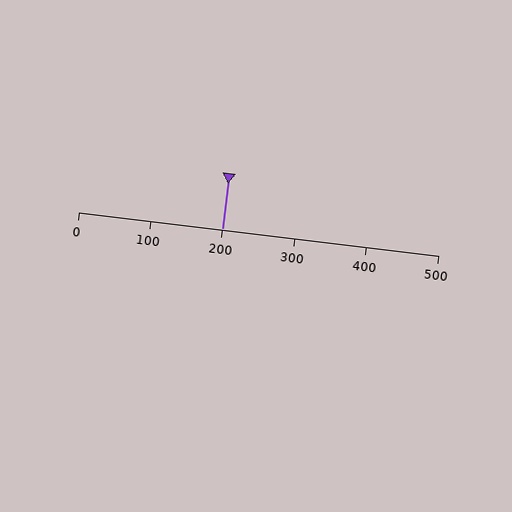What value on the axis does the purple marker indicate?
The marker indicates approximately 200.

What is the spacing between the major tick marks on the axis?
The major ticks are spaced 100 apart.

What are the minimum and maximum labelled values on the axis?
The axis runs from 0 to 500.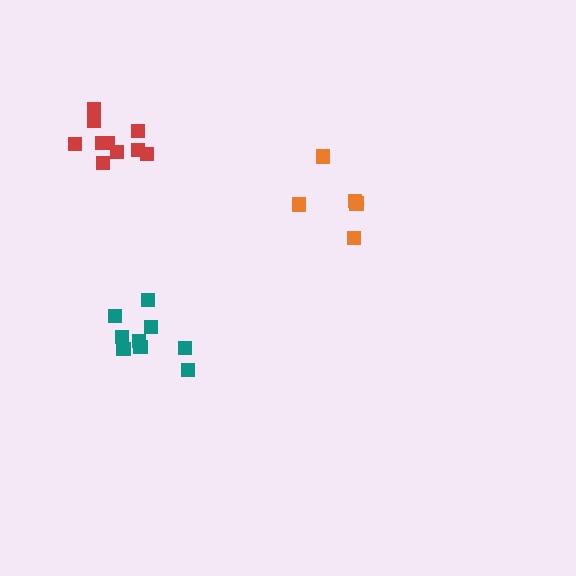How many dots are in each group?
Group 1: 9 dots, Group 2: 5 dots, Group 3: 10 dots (24 total).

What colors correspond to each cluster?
The clusters are colored: teal, orange, red.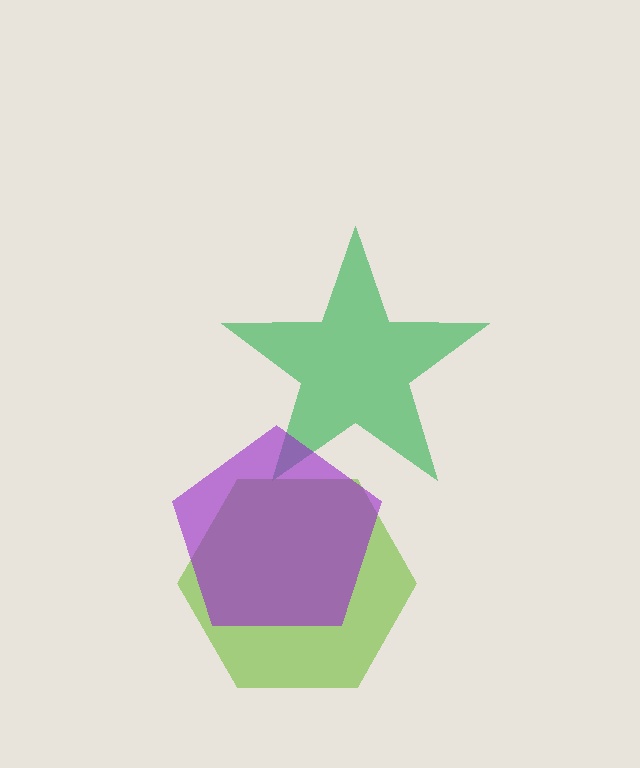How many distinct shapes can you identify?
There are 3 distinct shapes: a green star, a lime hexagon, a purple pentagon.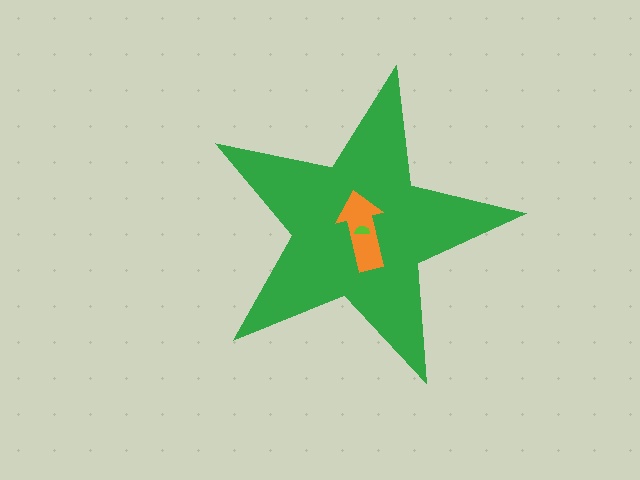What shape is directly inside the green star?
The orange arrow.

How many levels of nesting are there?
3.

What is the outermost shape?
The green star.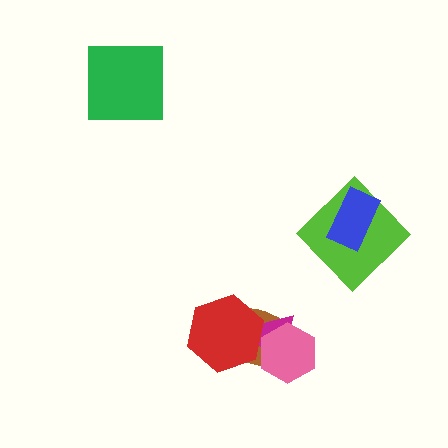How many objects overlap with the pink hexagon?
2 objects overlap with the pink hexagon.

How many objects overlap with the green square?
0 objects overlap with the green square.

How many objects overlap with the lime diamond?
1 object overlaps with the lime diamond.